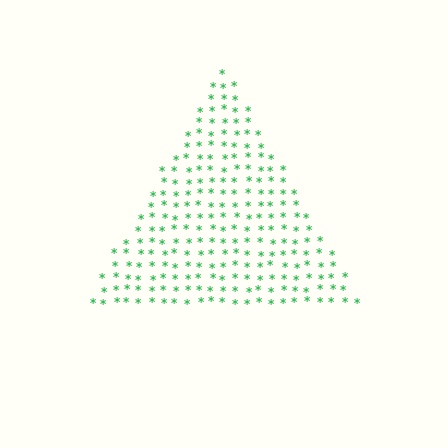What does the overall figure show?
The overall figure shows a triangle.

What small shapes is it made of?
It is made of small asterisks.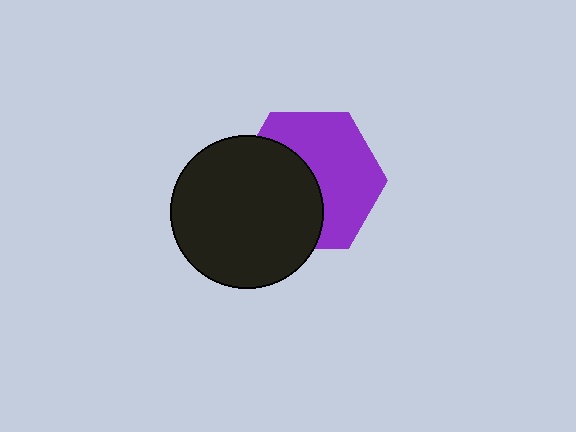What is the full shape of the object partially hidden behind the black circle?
The partially hidden object is a purple hexagon.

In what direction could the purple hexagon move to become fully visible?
The purple hexagon could move right. That would shift it out from behind the black circle entirely.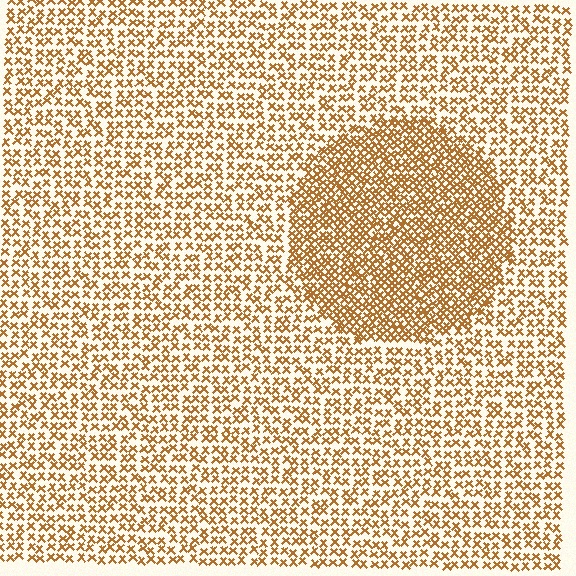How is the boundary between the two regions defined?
The boundary is defined by a change in element density (approximately 1.9x ratio). All elements are the same color, size, and shape.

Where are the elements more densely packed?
The elements are more densely packed inside the circle boundary.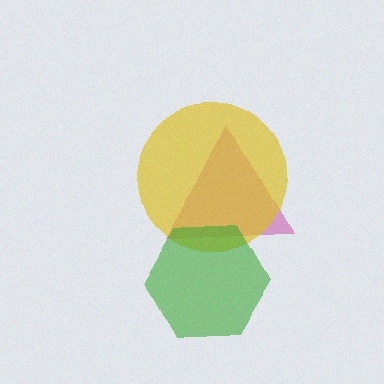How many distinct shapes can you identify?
There are 3 distinct shapes: a magenta triangle, a yellow circle, a green hexagon.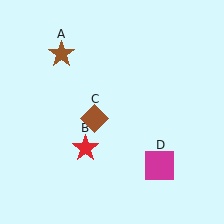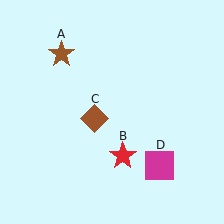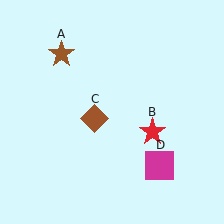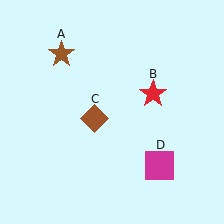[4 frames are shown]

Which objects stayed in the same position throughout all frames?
Brown star (object A) and brown diamond (object C) and magenta square (object D) remained stationary.